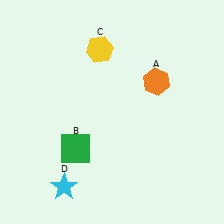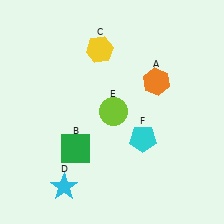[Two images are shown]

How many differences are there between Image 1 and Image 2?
There are 2 differences between the two images.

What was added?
A lime circle (E), a cyan pentagon (F) were added in Image 2.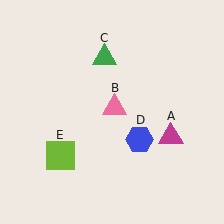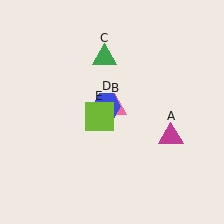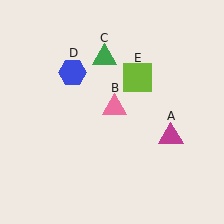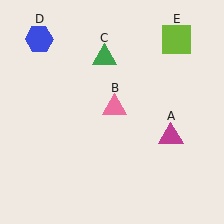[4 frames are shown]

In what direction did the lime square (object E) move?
The lime square (object E) moved up and to the right.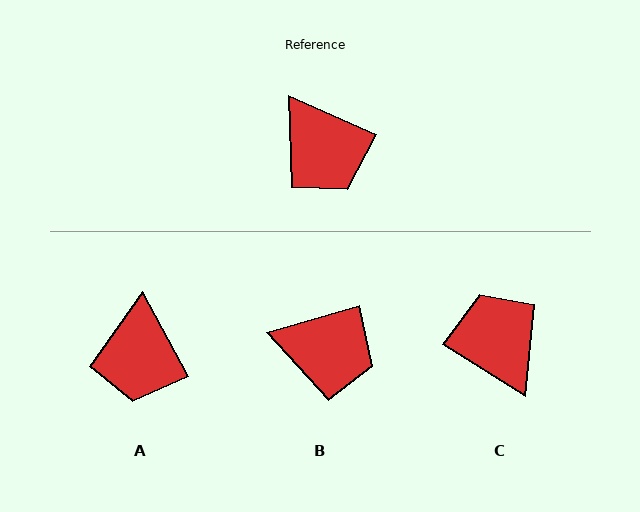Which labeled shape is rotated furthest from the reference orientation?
C, about 172 degrees away.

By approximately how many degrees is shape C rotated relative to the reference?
Approximately 172 degrees counter-clockwise.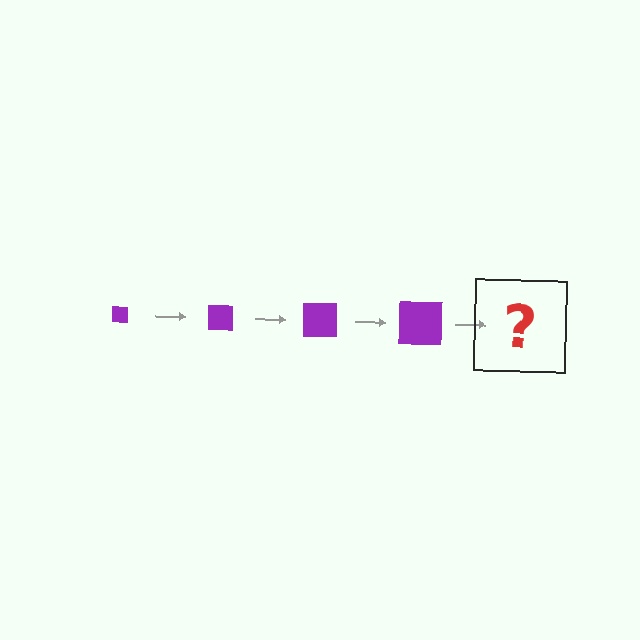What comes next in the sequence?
The next element should be a purple square, larger than the previous one.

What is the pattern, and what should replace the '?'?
The pattern is that the square gets progressively larger each step. The '?' should be a purple square, larger than the previous one.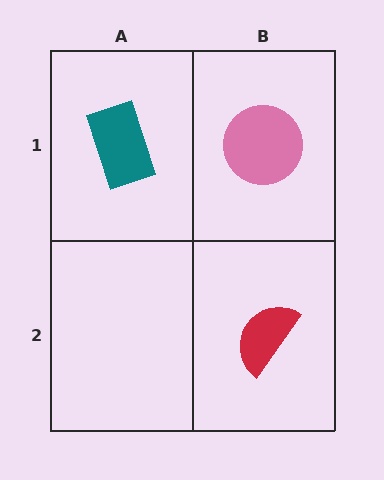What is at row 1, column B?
A pink circle.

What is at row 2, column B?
A red semicircle.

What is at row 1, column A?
A teal rectangle.